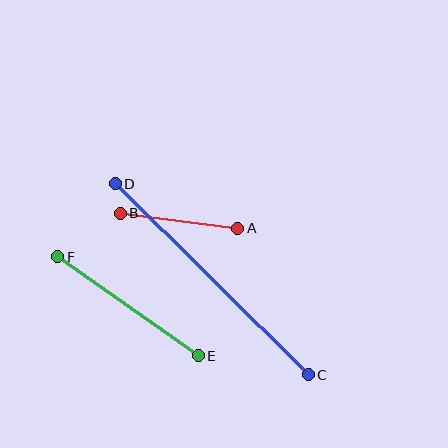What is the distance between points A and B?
The distance is approximately 118 pixels.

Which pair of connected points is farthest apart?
Points C and D are farthest apart.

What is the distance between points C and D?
The distance is approximately 272 pixels.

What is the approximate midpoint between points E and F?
The midpoint is at approximately (128, 306) pixels.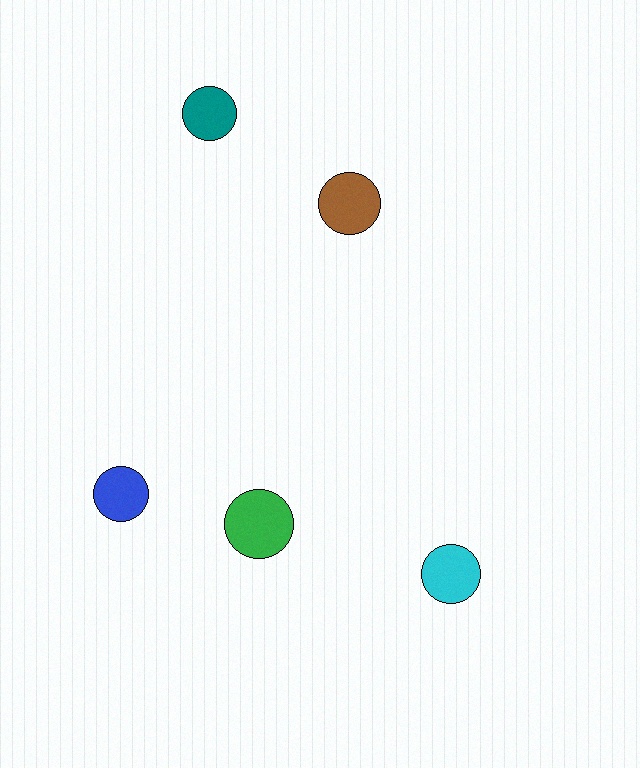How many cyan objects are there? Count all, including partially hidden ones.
There is 1 cyan object.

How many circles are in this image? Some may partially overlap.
There are 5 circles.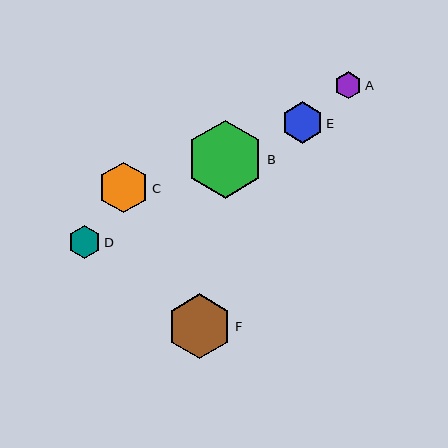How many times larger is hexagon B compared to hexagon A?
Hexagon B is approximately 2.9 times the size of hexagon A.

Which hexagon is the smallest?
Hexagon A is the smallest with a size of approximately 27 pixels.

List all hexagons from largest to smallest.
From largest to smallest: B, F, C, E, D, A.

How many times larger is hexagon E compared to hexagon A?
Hexagon E is approximately 1.5 times the size of hexagon A.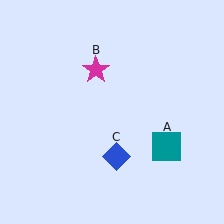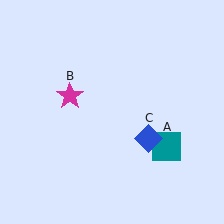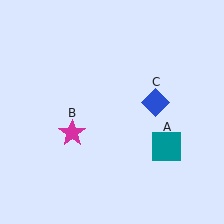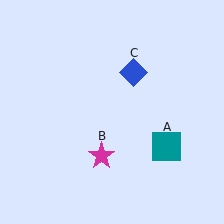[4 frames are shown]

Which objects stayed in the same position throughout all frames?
Teal square (object A) remained stationary.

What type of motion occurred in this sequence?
The magenta star (object B), blue diamond (object C) rotated counterclockwise around the center of the scene.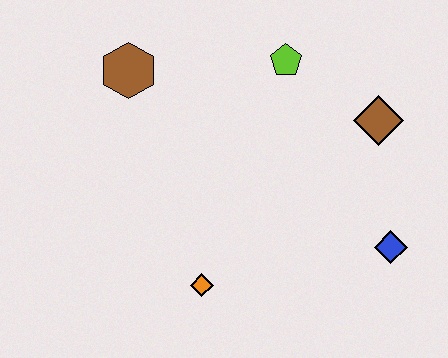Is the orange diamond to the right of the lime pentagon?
No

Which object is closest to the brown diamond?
The lime pentagon is closest to the brown diamond.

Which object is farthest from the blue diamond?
The brown hexagon is farthest from the blue diamond.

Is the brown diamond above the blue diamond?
Yes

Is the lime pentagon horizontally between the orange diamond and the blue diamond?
Yes